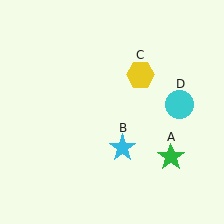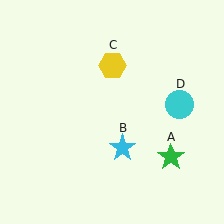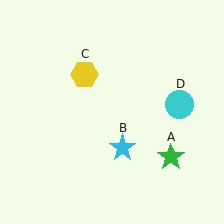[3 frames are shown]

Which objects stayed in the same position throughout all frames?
Green star (object A) and cyan star (object B) and cyan circle (object D) remained stationary.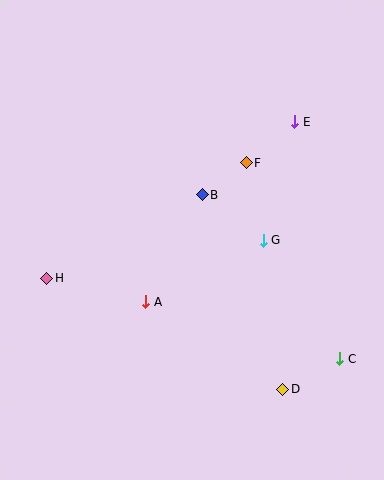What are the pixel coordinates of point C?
Point C is at (340, 359).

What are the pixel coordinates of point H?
Point H is at (47, 279).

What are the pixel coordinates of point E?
Point E is at (295, 122).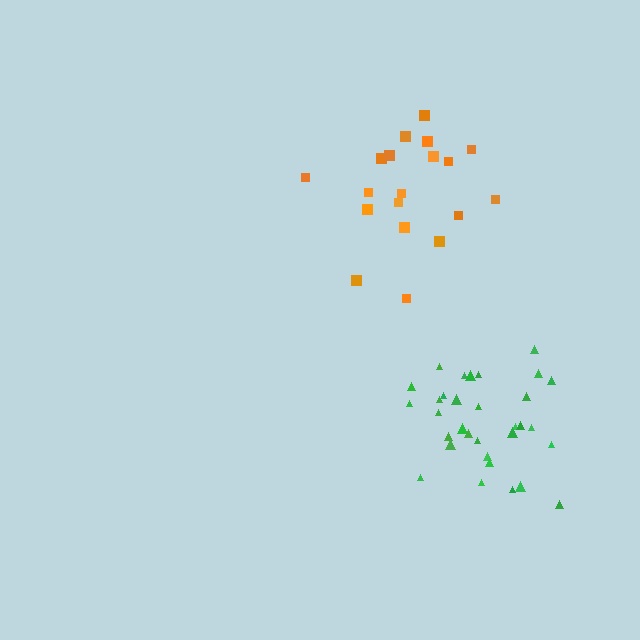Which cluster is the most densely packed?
Green.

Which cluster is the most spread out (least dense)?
Orange.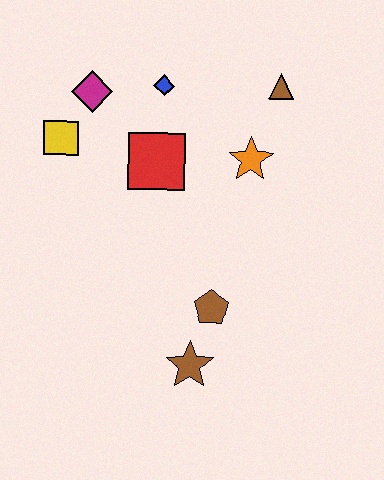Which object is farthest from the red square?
The brown star is farthest from the red square.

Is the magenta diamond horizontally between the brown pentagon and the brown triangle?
No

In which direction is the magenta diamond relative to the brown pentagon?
The magenta diamond is above the brown pentagon.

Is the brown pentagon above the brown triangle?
No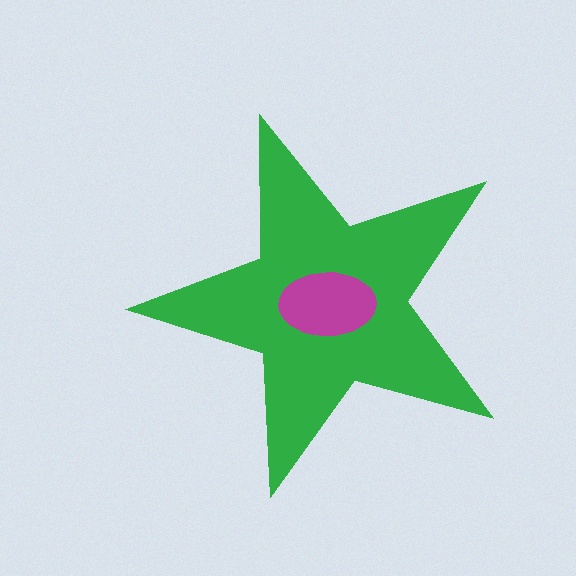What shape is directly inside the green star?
The magenta ellipse.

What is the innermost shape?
The magenta ellipse.